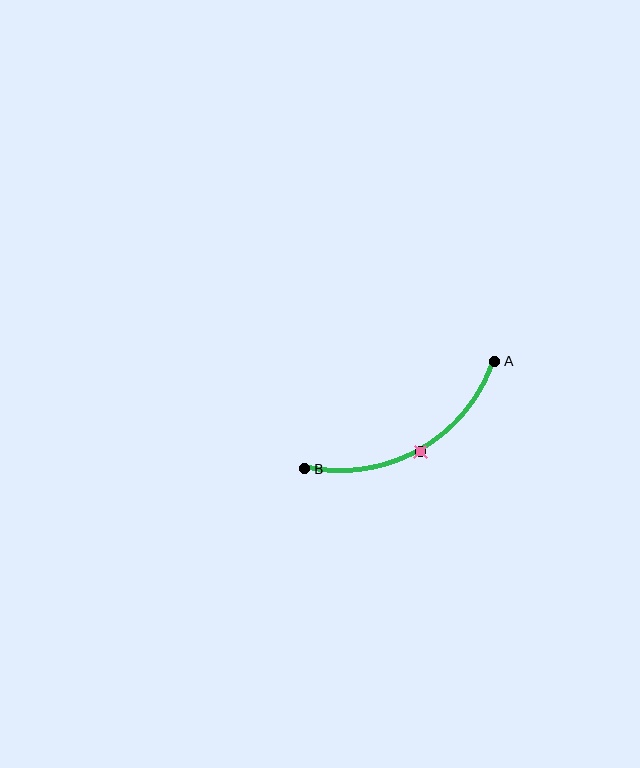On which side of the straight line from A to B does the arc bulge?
The arc bulges below the straight line connecting A and B.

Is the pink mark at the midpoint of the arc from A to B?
Yes. The pink mark lies on the arc at equal arc-length from both A and B — it is the arc midpoint.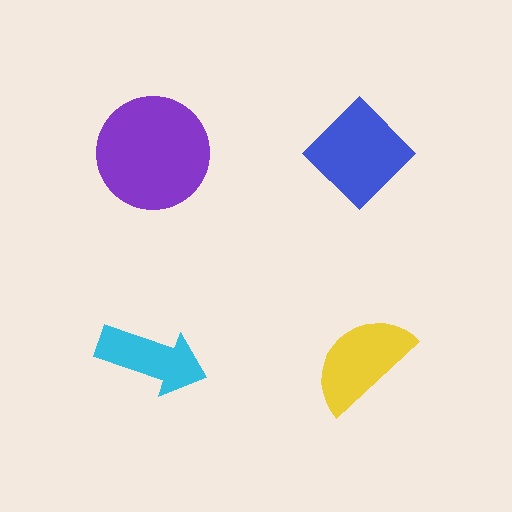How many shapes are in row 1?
2 shapes.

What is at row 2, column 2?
A yellow semicircle.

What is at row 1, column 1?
A purple circle.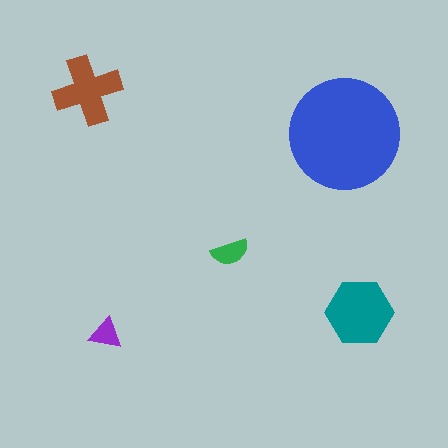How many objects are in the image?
There are 5 objects in the image.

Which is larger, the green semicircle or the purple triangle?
The green semicircle.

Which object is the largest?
The blue circle.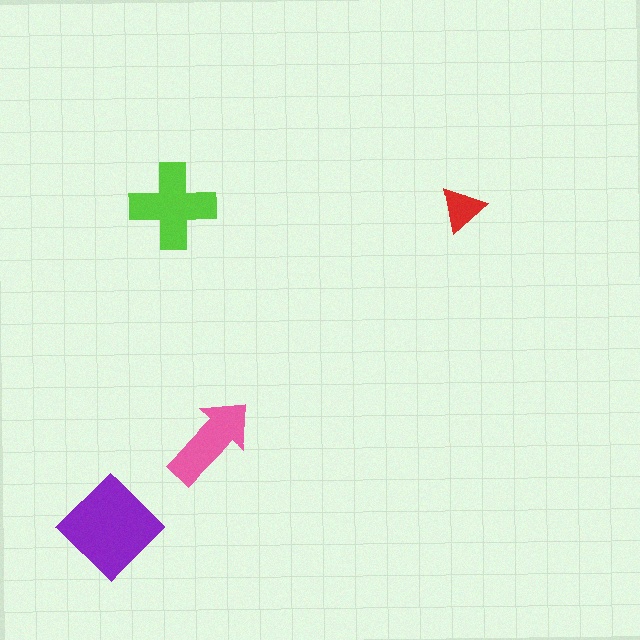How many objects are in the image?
There are 4 objects in the image.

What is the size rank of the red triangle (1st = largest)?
4th.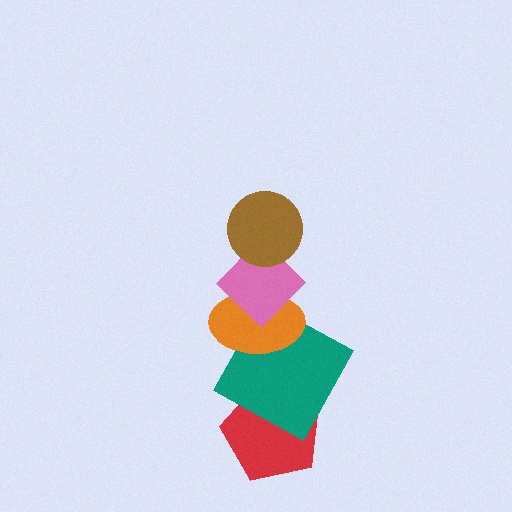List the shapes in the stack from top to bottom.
From top to bottom: the brown circle, the pink diamond, the orange ellipse, the teal square, the red pentagon.